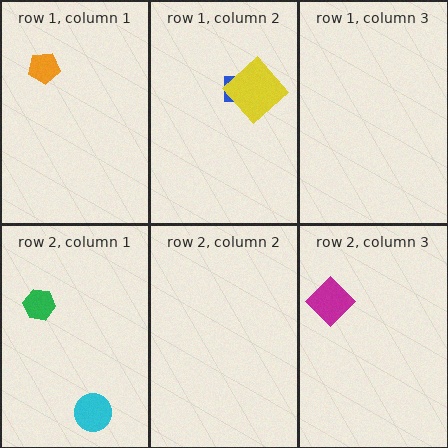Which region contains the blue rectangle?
The row 1, column 2 region.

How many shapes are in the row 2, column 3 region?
1.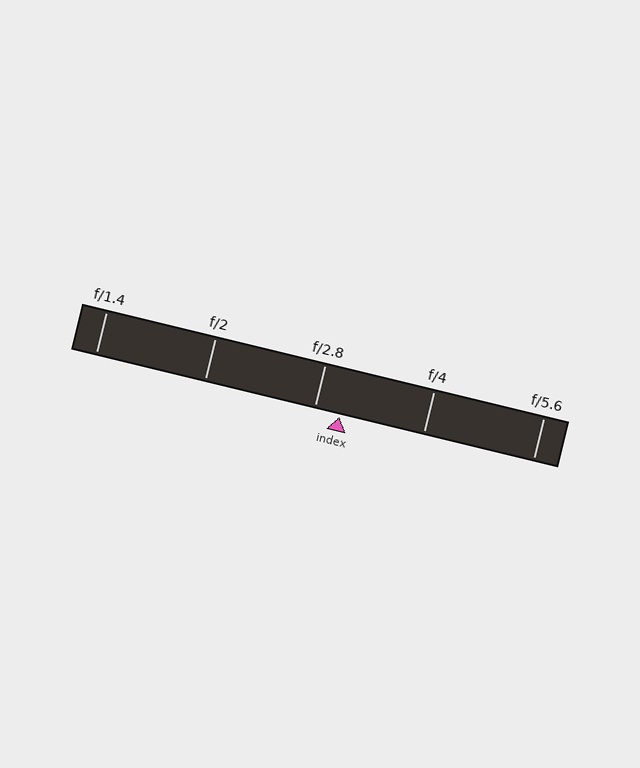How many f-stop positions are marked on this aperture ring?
There are 5 f-stop positions marked.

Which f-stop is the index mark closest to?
The index mark is closest to f/2.8.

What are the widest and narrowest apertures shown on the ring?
The widest aperture shown is f/1.4 and the narrowest is f/5.6.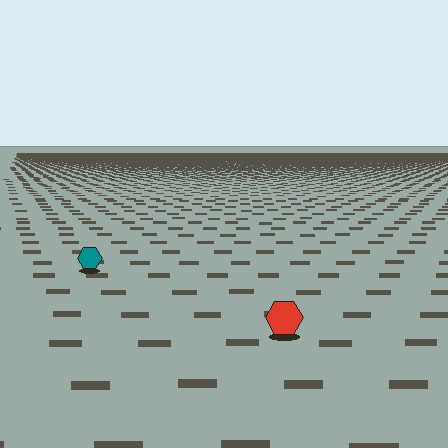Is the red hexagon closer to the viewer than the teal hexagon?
Yes. The red hexagon is closer — you can tell from the texture gradient: the ground texture is coarser near it.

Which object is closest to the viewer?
The red hexagon is closest. The texture marks near it are larger and more spread out.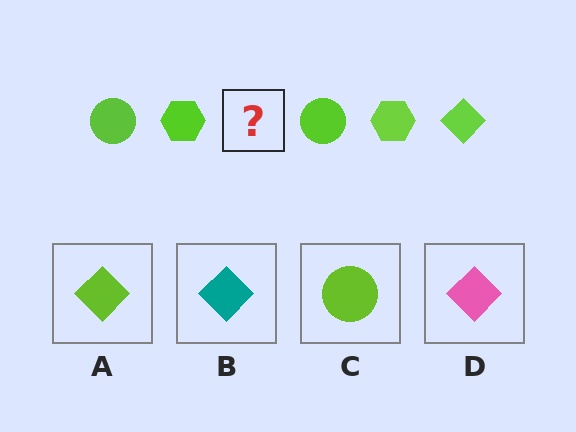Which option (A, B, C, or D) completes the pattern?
A.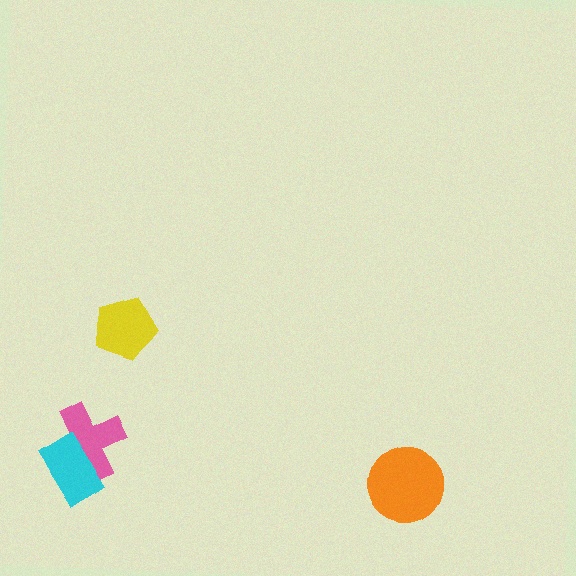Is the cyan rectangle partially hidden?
No, no other shape covers it.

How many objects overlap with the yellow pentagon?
0 objects overlap with the yellow pentagon.